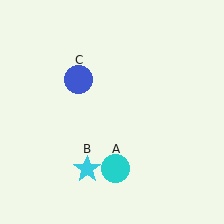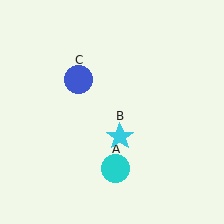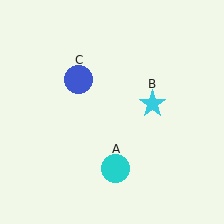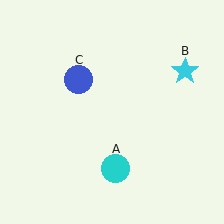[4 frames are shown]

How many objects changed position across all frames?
1 object changed position: cyan star (object B).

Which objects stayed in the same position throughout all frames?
Cyan circle (object A) and blue circle (object C) remained stationary.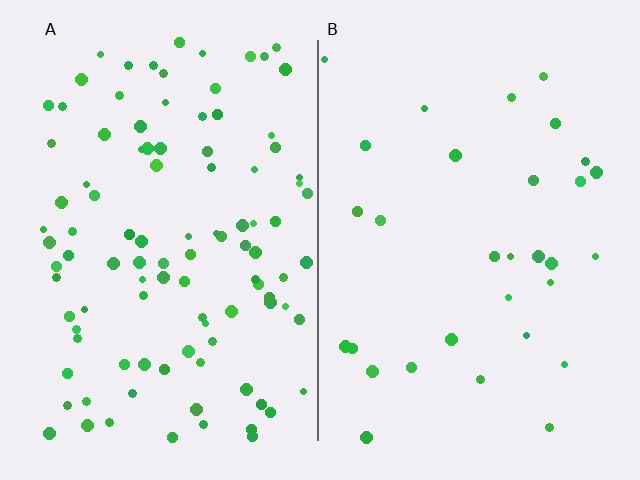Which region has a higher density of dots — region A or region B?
A (the left).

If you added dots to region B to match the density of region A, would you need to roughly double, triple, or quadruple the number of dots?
Approximately triple.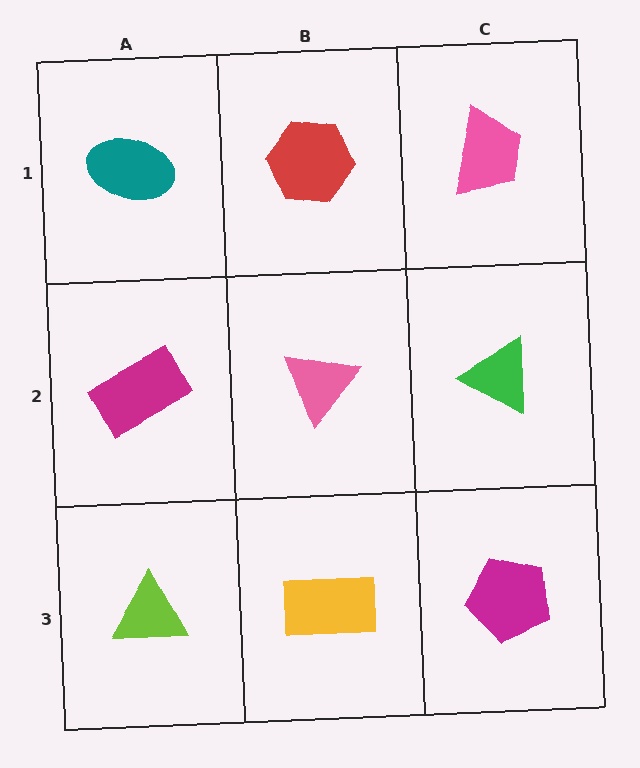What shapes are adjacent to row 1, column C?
A green triangle (row 2, column C), a red hexagon (row 1, column B).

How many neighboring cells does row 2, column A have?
3.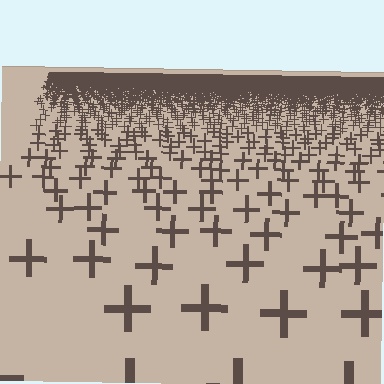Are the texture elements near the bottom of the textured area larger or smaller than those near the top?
Larger. Near the bottom, elements are closer to the viewer and appear at a bigger on-screen size.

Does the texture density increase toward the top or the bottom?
Density increases toward the top.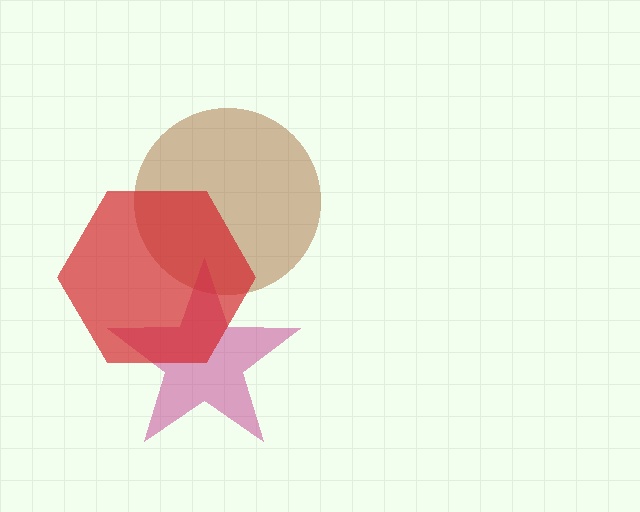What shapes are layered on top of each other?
The layered shapes are: a brown circle, a magenta star, a red hexagon.